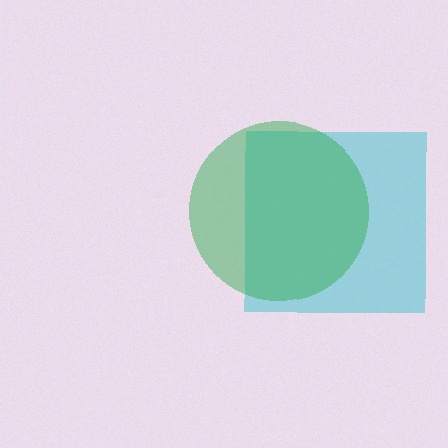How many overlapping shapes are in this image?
There are 2 overlapping shapes in the image.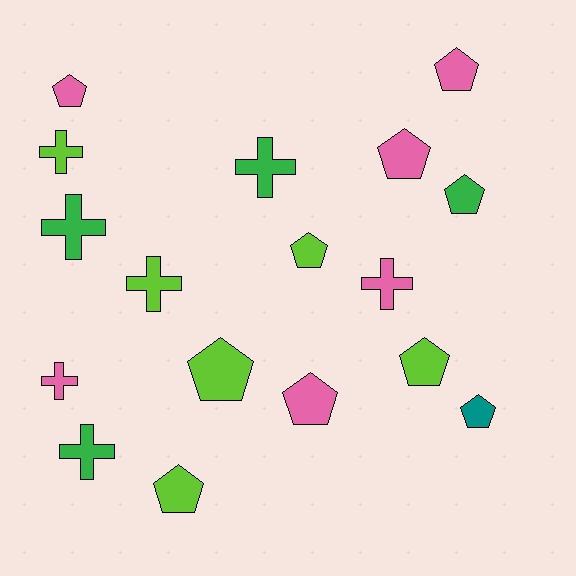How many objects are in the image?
There are 17 objects.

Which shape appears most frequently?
Pentagon, with 10 objects.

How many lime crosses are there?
There are 2 lime crosses.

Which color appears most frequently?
Pink, with 6 objects.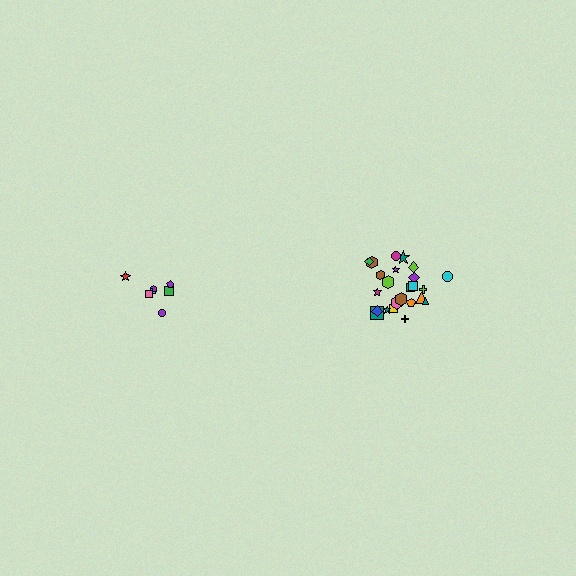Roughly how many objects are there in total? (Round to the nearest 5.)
Roughly 30 objects in total.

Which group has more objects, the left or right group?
The right group.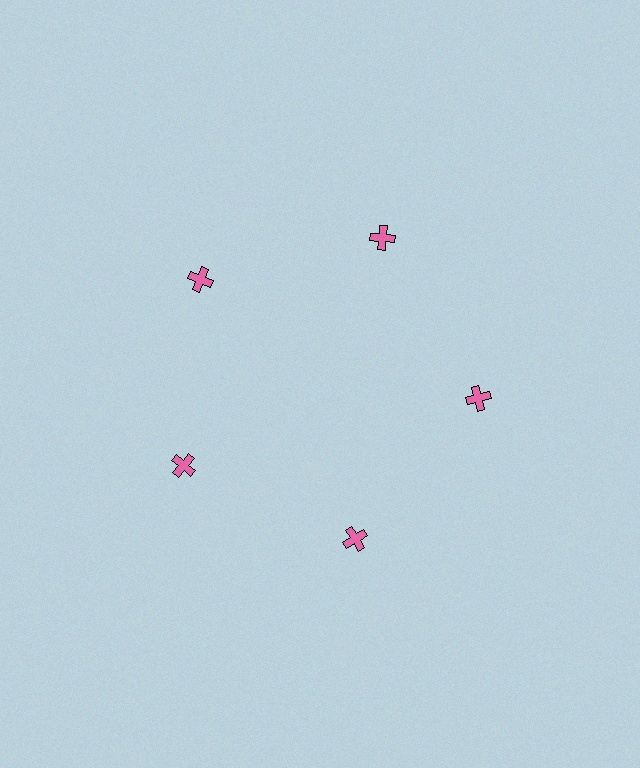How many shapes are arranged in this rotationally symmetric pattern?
There are 5 shapes, arranged in 5 groups of 1.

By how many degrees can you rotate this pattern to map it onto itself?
The pattern maps onto itself every 72 degrees of rotation.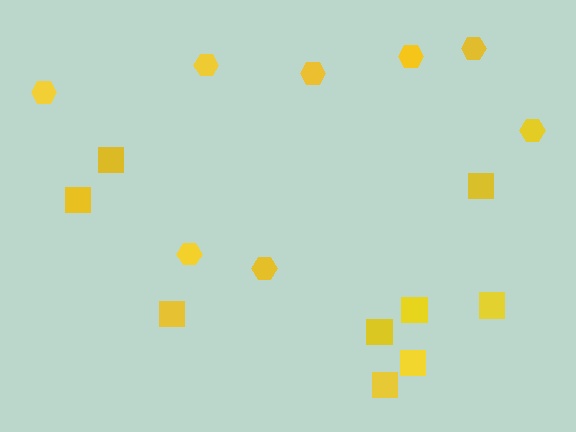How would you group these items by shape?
There are 2 groups: one group of squares (9) and one group of hexagons (8).